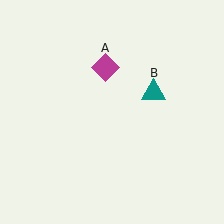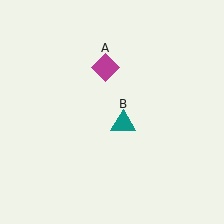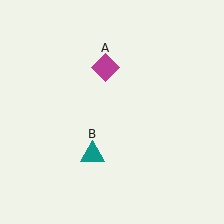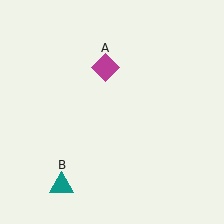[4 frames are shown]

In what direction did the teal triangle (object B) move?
The teal triangle (object B) moved down and to the left.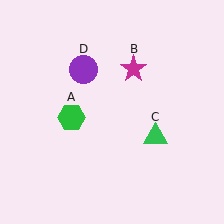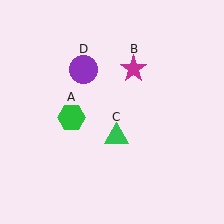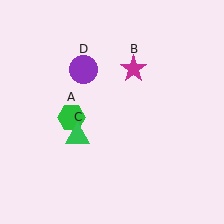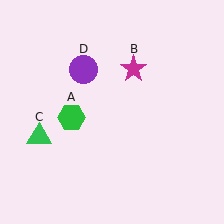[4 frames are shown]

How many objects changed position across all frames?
1 object changed position: green triangle (object C).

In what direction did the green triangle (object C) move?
The green triangle (object C) moved left.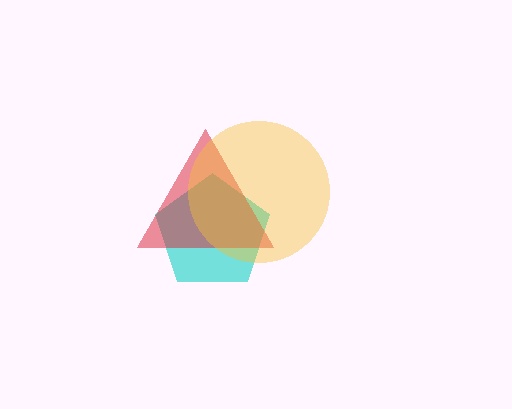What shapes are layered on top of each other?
The layered shapes are: a cyan pentagon, a red triangle, a yellow circle.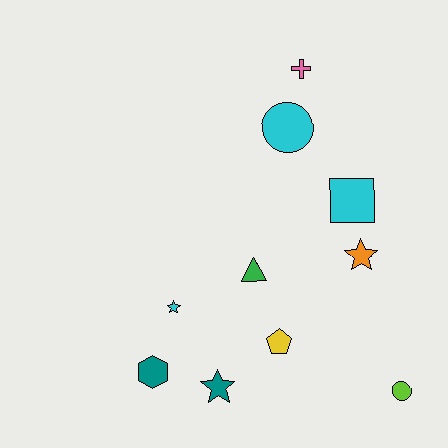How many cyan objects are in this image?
There are 3 cyan objects.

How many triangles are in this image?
There is 1 triangle.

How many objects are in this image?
There are 10 objects.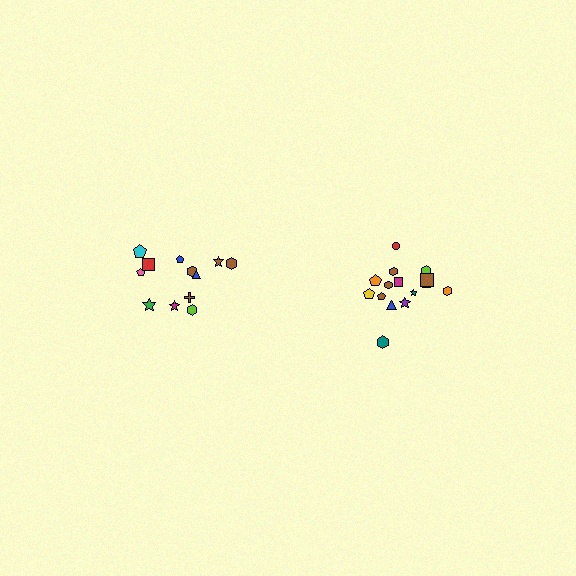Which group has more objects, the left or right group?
The right group.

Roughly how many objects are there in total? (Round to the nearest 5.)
Roughly 25 objects in total.